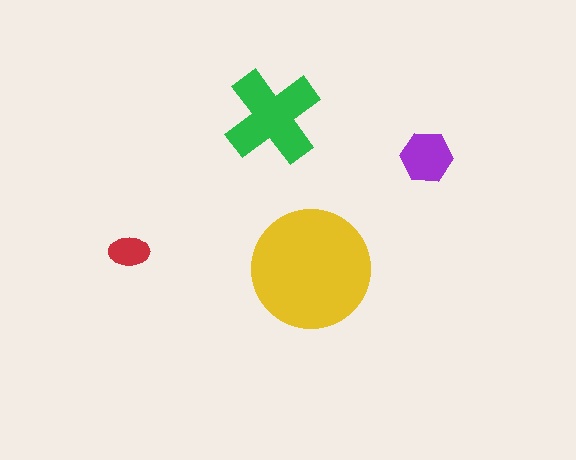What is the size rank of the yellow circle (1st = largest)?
1st.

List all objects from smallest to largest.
The red ellipse, the purple hexagon, the green cross, the yellow circle.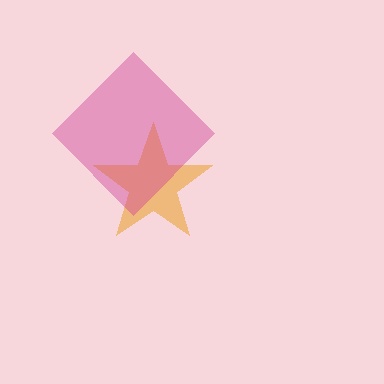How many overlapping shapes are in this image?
There are 2 overlapping shapes in the image.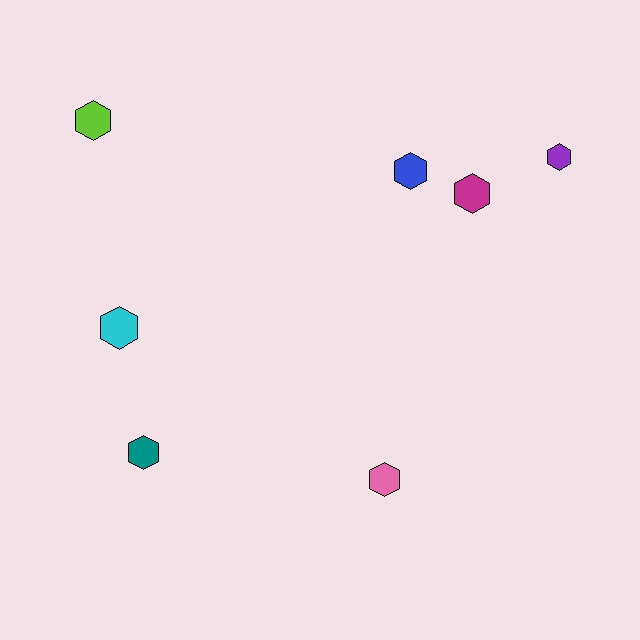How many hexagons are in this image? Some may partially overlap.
There are 7 hexagons.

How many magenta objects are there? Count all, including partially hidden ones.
There is 1 magenta object.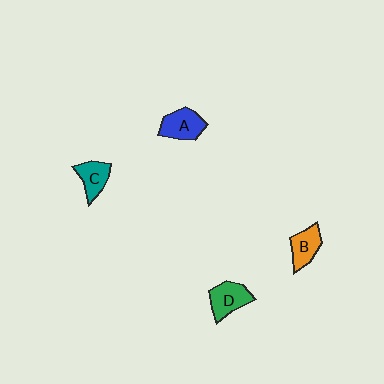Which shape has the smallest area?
Shape C (teal).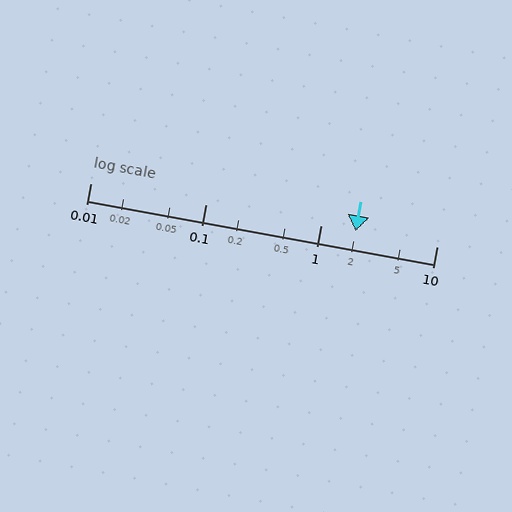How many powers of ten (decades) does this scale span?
The scale spans 3 decades, from 0.01 to 10.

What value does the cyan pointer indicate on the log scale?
The pointer indicates approximately 2.